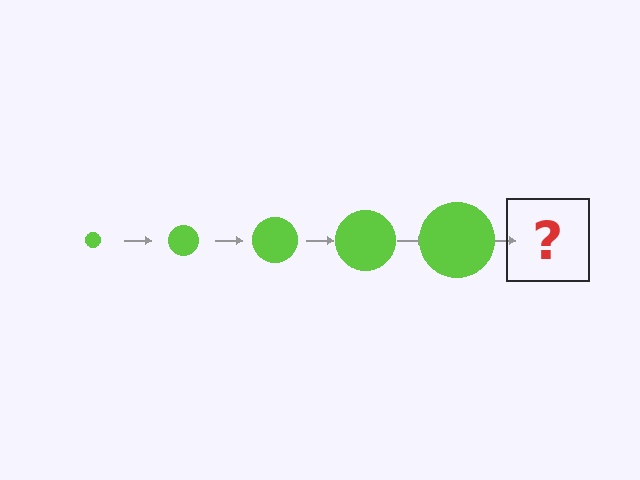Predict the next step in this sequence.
The next step is a lime circle, larger than the previous one.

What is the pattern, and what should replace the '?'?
The pattern is that the circle gets progressively larger each step. The '?' should be a lime circle, larger than the previous one.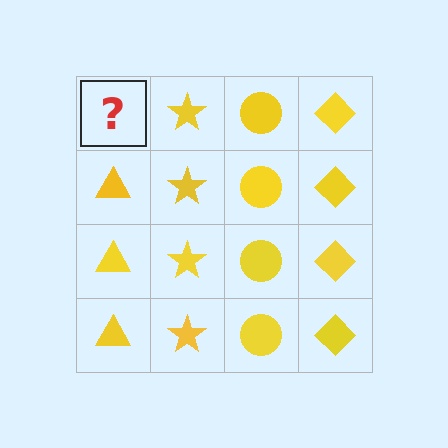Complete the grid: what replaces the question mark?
The question mark should be replaced with a yellow triangle.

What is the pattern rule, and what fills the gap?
The rule is that each column has a consistent shape. The gap should be filled with a yellow triangle.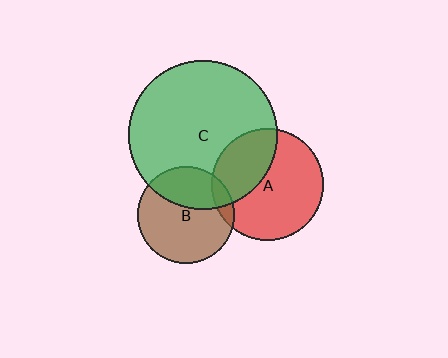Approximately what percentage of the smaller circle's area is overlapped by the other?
Approximately 35%.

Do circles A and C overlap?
Yes.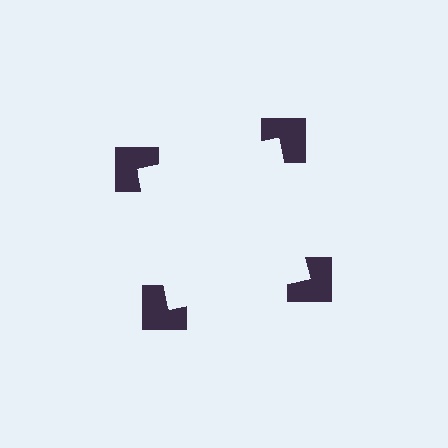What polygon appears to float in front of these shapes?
An illusory square — its edges are inferred from the aligned wedge cuts in the notched squares, not physically drawn.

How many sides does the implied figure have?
4 sides.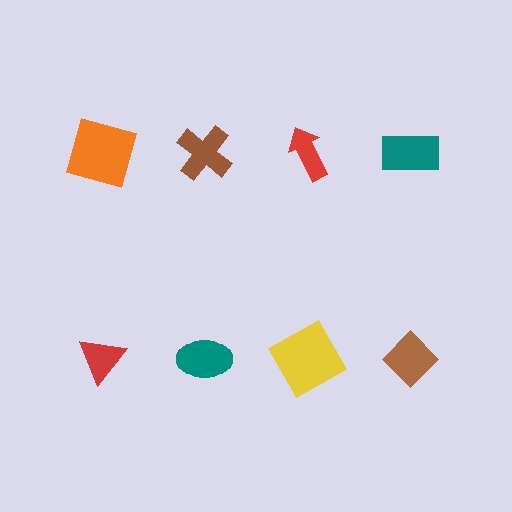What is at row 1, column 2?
A brown cross.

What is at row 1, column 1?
An orange square.